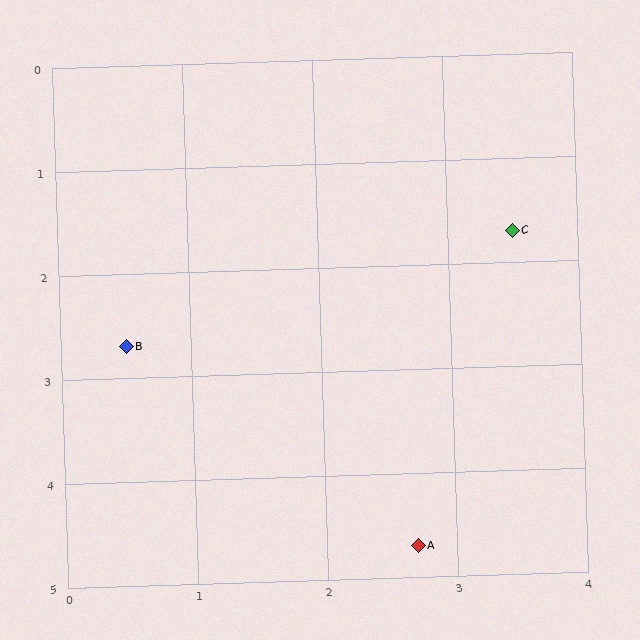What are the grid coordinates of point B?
Point B is at approximately (0.5, 2.7).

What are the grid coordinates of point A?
Point A is at approximately (2.7, 4.7).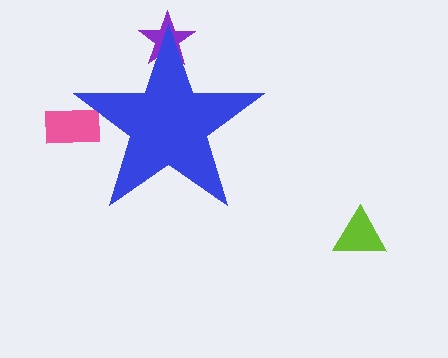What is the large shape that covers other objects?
A blue star.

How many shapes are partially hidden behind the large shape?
2 shapes are partially hidden.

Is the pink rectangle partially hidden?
Yes, the pink rectangle is partially hidden behind the blue star.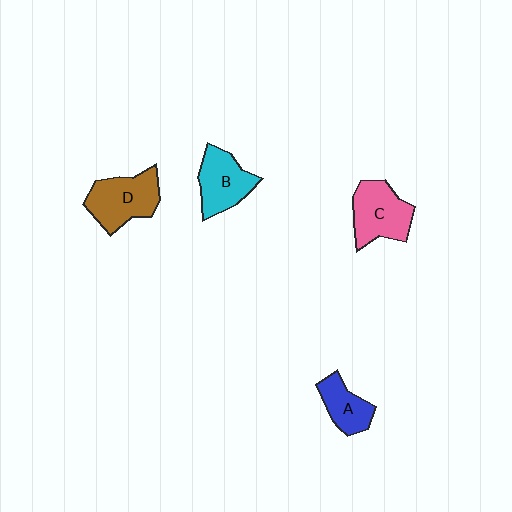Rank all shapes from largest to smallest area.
From largest to smallest: D (brown), C (pink), B (cyan), A (blue).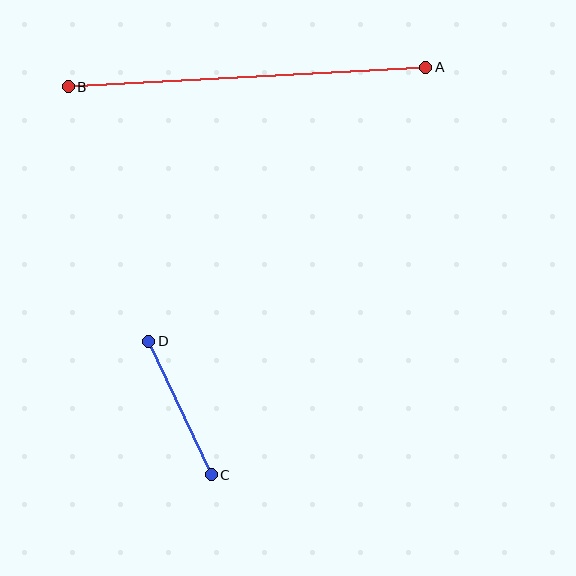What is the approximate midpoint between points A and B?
The midpoint is at approximately (247, 77) pixels.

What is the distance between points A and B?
The distance is approximately 358 pixels.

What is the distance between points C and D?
The distance is approximately 147 pixels.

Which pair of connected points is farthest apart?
Points A and B are farthest apart.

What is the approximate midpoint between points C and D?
The midpoint is at approximately (180, 408) pixels.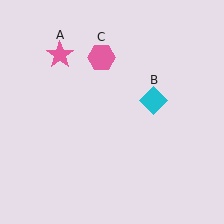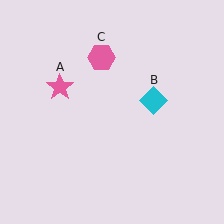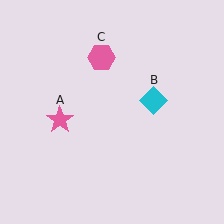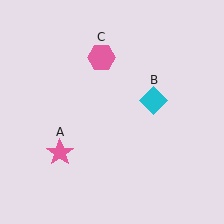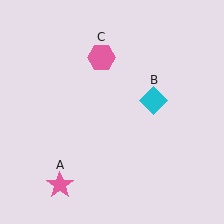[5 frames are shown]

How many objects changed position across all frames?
1 object changed position: pink star (object A).